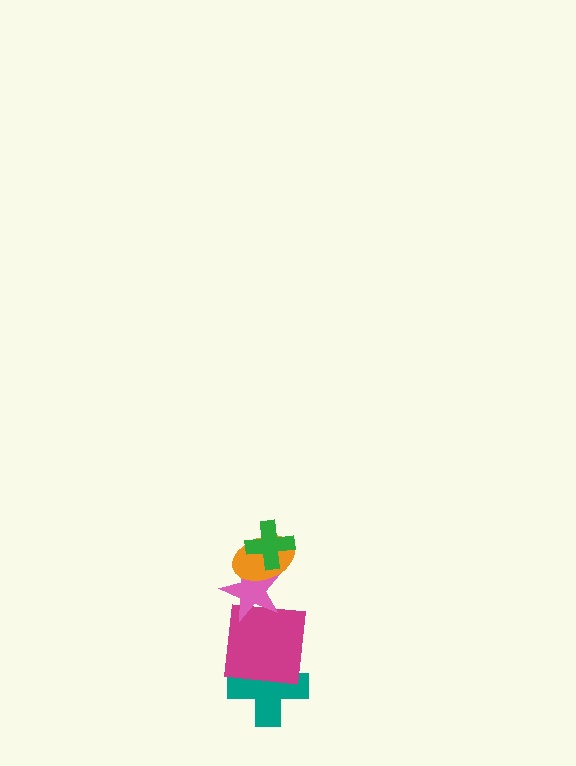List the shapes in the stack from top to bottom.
From top to bottom: the green cross, the orange ellipse, the pink star, the magenta square, the teal cross.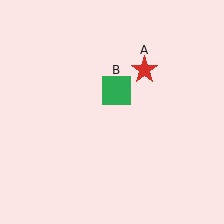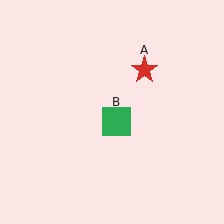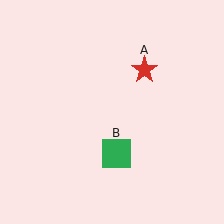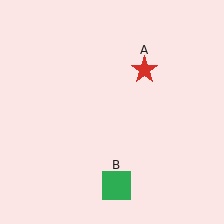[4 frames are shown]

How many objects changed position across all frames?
1 object changed position: green square (object B).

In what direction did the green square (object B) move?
The green square (object B) moved down.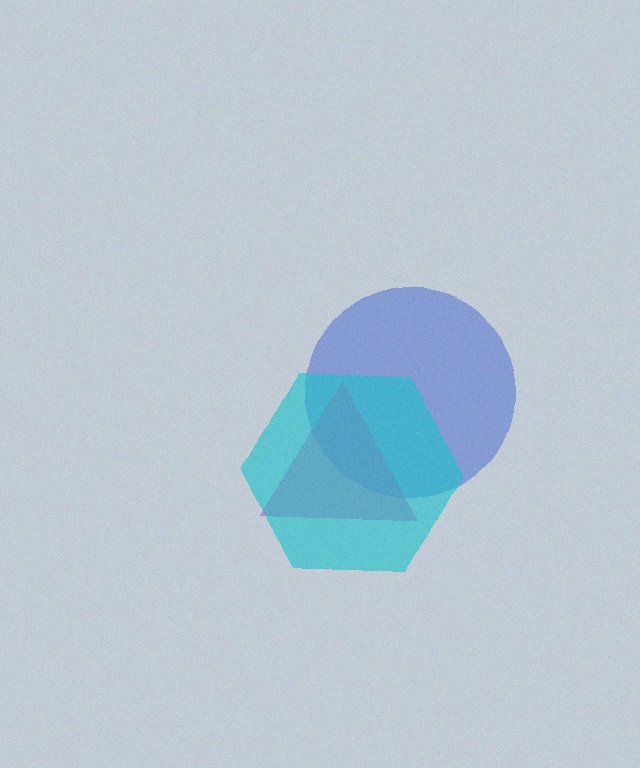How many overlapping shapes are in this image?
There are 3 overlapping shapes in the image.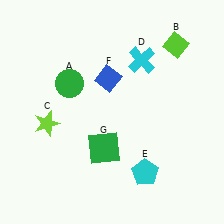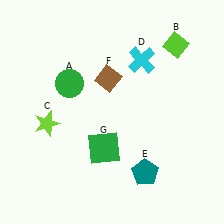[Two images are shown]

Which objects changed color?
E changed from cyan to teal. F changed from blue to brown.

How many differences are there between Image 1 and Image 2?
There are 2 differences between the two images.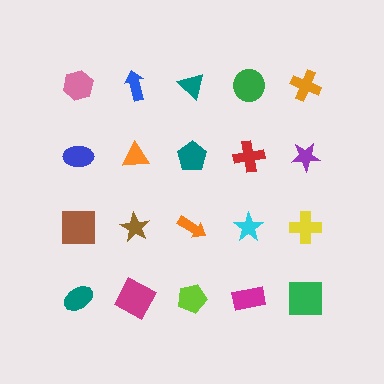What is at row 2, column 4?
A red cross.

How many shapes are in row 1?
5 shapes.